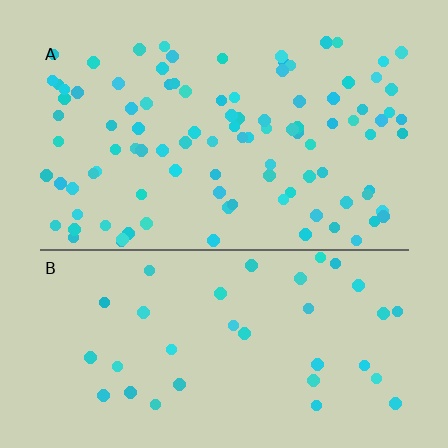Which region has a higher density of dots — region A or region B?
A (the top).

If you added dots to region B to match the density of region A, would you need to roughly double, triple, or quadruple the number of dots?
Approximately triple.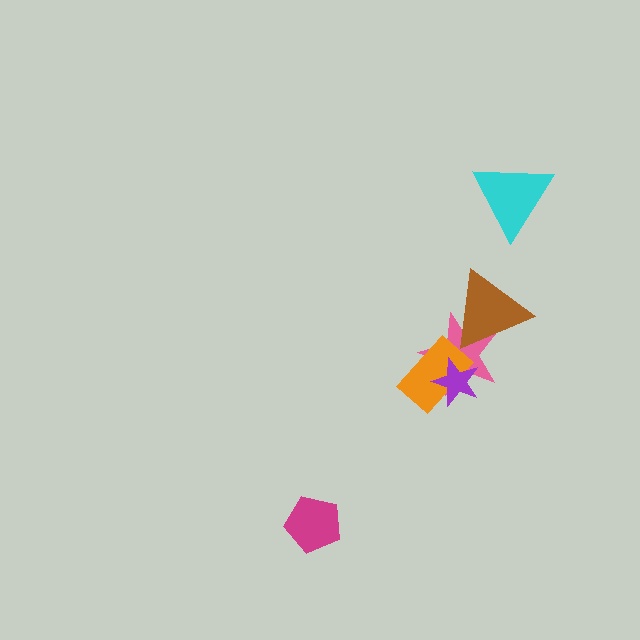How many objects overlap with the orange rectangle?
2 objects overlap with the orange rectangle.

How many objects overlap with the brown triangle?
1 object overlaps with the brown triangle.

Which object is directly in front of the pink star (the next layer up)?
The brown triangle is directly in front of the pink star.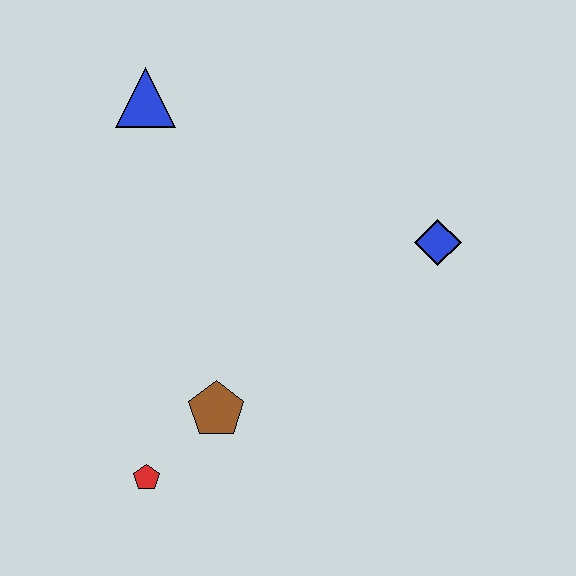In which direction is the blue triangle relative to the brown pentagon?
The blue triangle is above the brown pentagon.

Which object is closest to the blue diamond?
The brown pentagon is closest to the blue diamond.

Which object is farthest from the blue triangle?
The red pentagon is farthest from the blue triangle.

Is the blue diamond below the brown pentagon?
No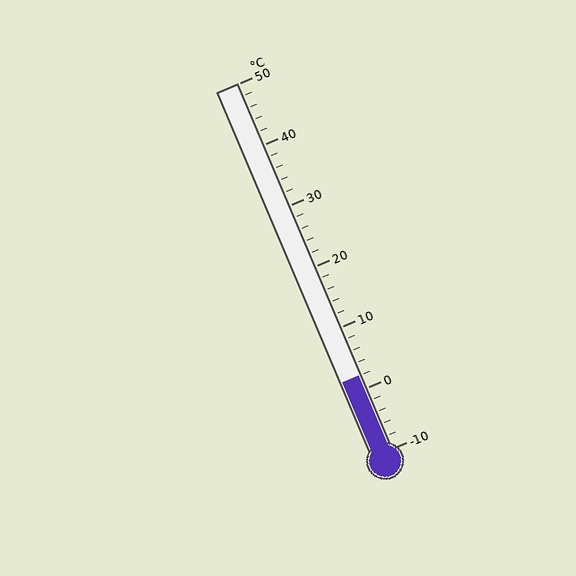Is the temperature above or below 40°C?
The temperature is below 40°C.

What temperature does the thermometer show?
The thermometer shows approximately 2°C.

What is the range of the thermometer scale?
The thermometer scale ranges from -10°C to 50°C.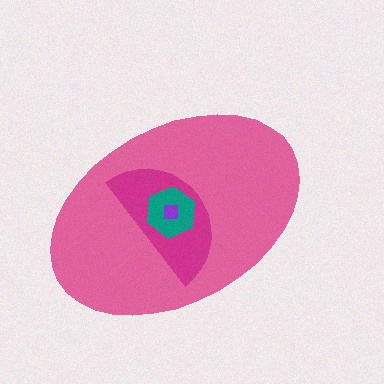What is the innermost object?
The purple square.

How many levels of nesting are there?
4.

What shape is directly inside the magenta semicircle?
The teal hexagon.